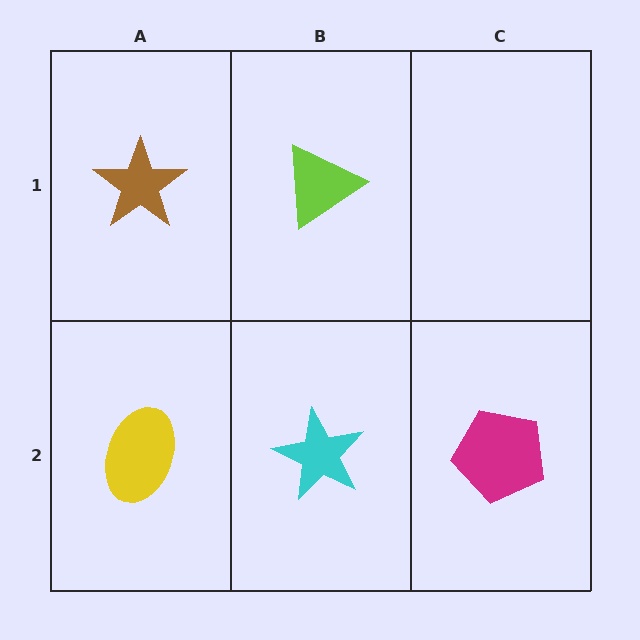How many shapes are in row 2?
3 shapes.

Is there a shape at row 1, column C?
No, that cell is empty.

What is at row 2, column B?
A cyan star.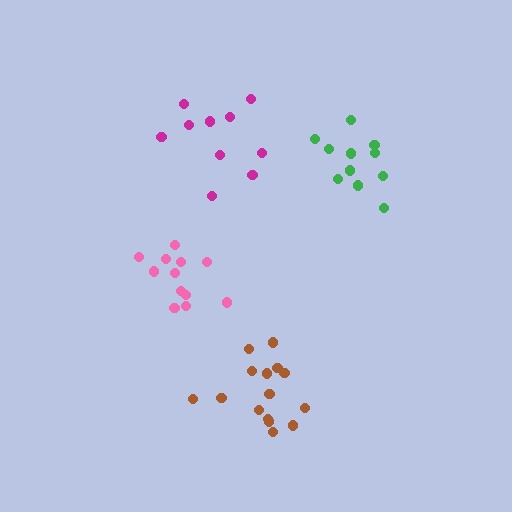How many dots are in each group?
Group 1: 12 dots, Group 2: 15 dots, Group 3: 10 dots, Group 4: 11 dots (48 total).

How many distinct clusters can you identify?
There are 4 distinct clusters.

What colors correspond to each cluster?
The clusters are colored: pink, brown, magenta, green.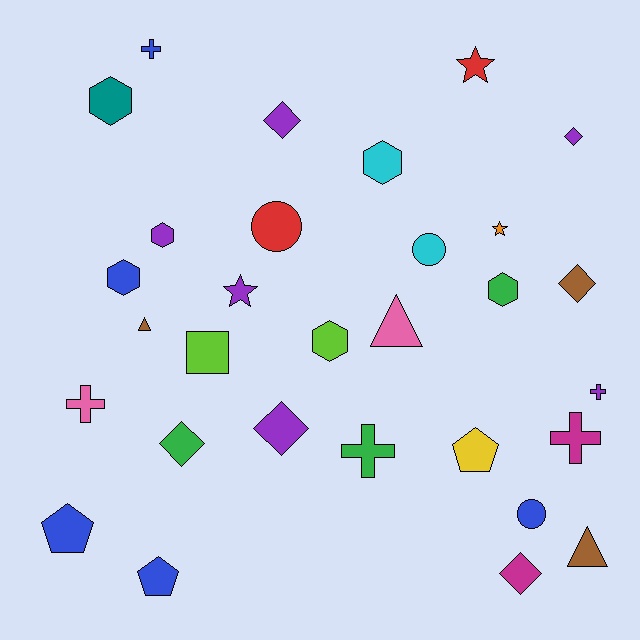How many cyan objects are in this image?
There are 2 cyan objects.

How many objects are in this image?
There are 30 objects.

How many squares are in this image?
There is 1 square.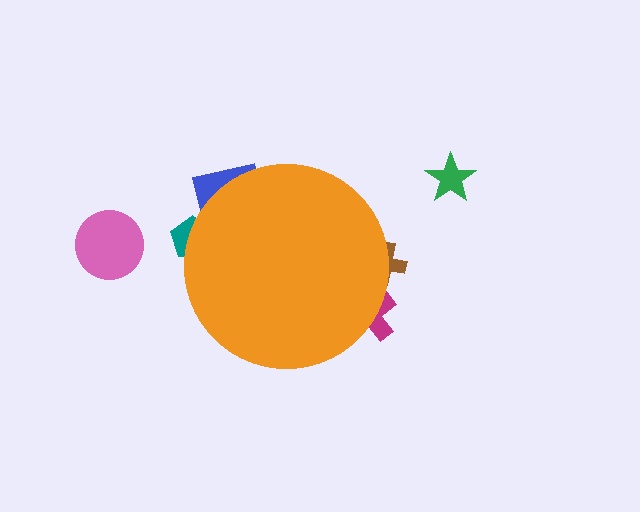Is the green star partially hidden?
No, the green star is fully visible.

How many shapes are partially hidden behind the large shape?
4 shapes are partially hidden.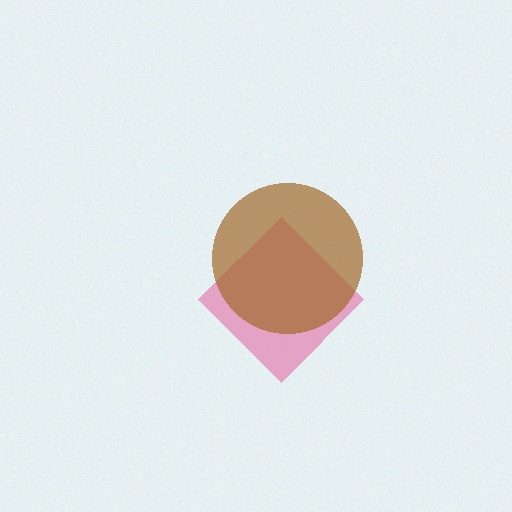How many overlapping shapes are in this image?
There are 2 overlapping shapes in the image.